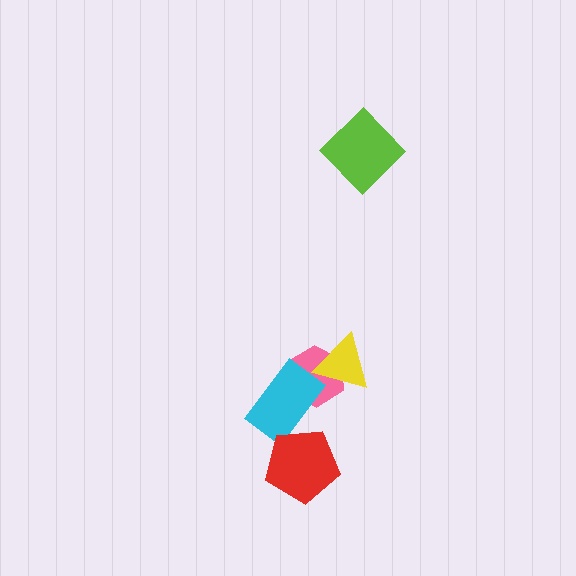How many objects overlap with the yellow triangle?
1 object overlaps with the yellow triangle.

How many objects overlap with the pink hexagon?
2 objects overlap with the pink hexagon.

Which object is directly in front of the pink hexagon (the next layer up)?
The yellow triangle is directly in front of the pink hexagon.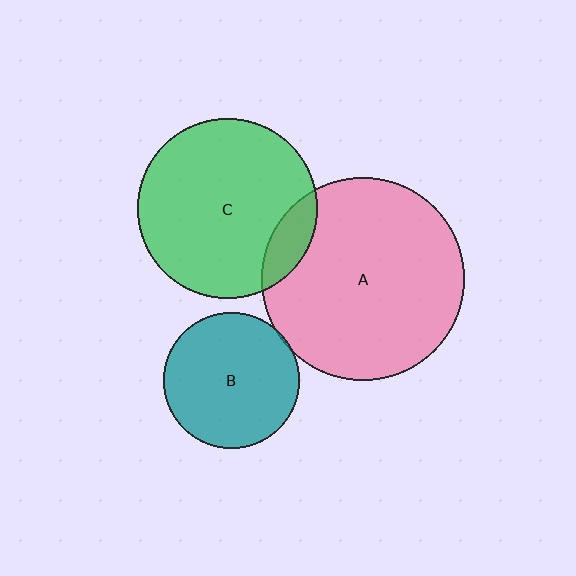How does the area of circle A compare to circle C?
Approximately 1.3 times.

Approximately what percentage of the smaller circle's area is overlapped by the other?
Approximately 10%.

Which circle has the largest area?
Circle A (pink).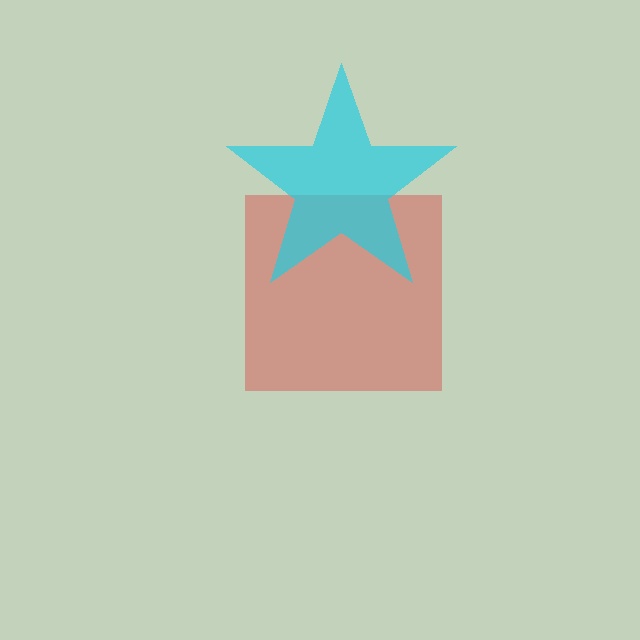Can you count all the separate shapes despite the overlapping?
Yes, there are 2 separate shapes.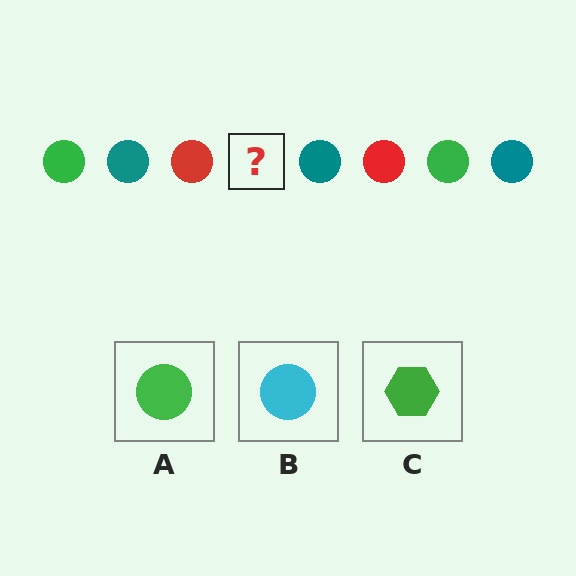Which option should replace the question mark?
Option A.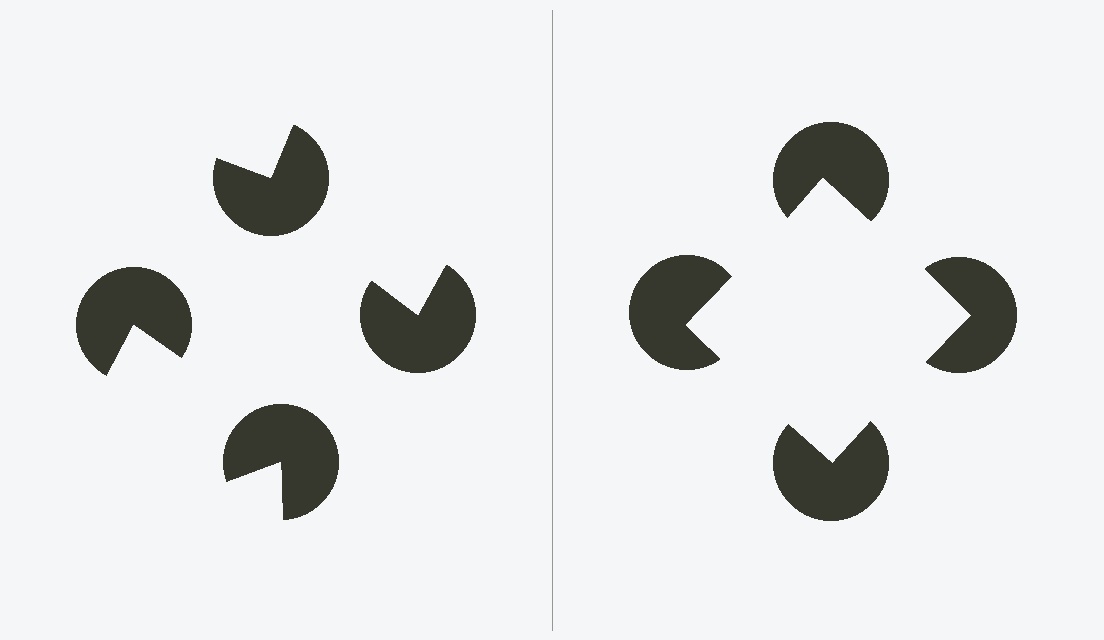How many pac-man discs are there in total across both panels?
8 — 4 on each side.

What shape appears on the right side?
An illusory square.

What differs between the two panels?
The pac-man discs are positioned identically on both sides; only the wedge orientations differ. On the right they align to a square; on the left they are misaligned.